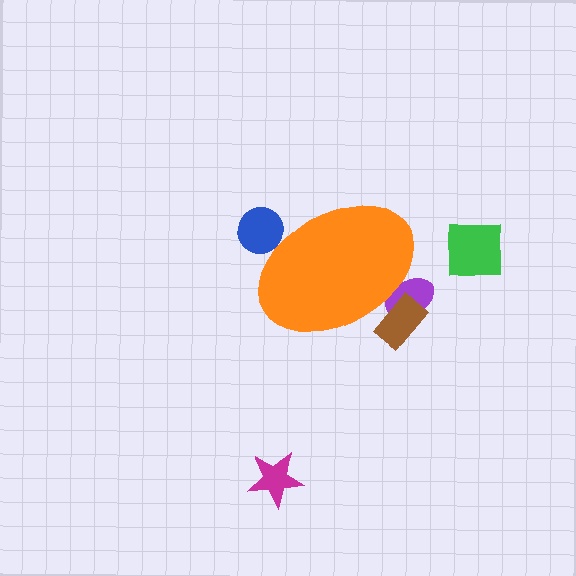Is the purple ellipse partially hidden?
Yes, the purple ellipse is partially hidden behind the orange ellipse.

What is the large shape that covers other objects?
An orange ellipse.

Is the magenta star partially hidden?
No, the magenta star is fully visible.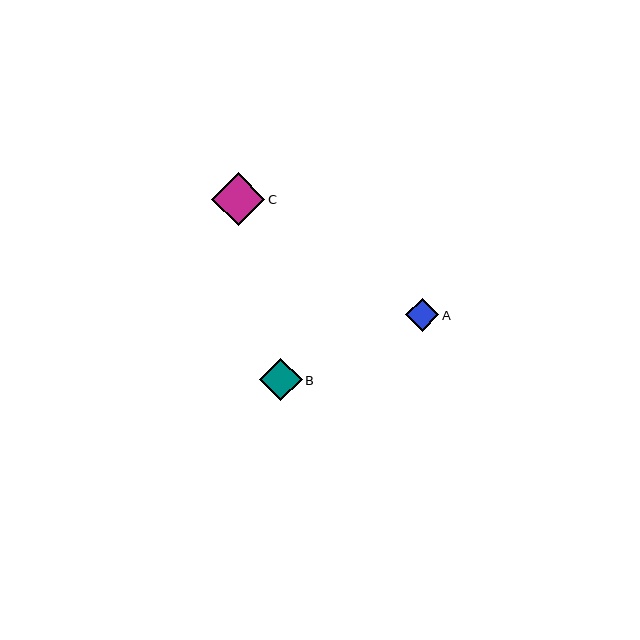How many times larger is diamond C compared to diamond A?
Diamond C is approximately 1.6 times the size of diamond A.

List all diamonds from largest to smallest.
From largest to smallest: C, B, A.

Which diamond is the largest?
Diamond C is the largest with a size of approximately 53 pixels.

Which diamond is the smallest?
Diamond A is the smallest with a size of approximately 33 pixels.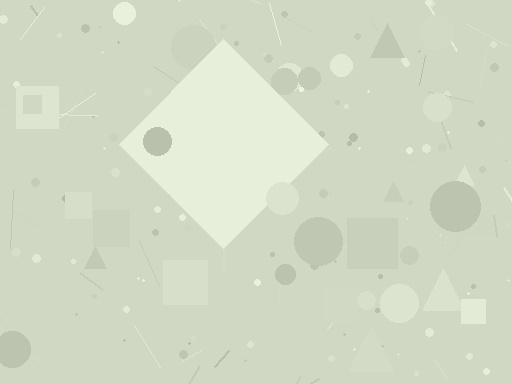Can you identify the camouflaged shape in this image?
The camouflaged shape is a diamond.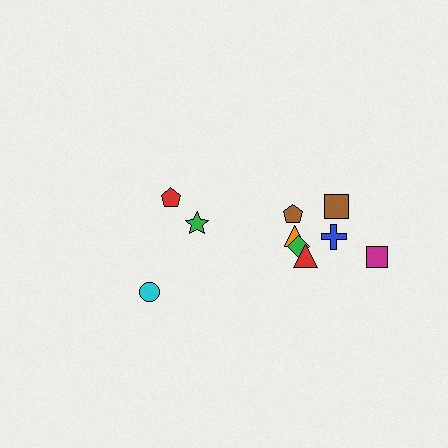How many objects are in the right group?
There are 7 objects.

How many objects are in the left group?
There are 3 objects.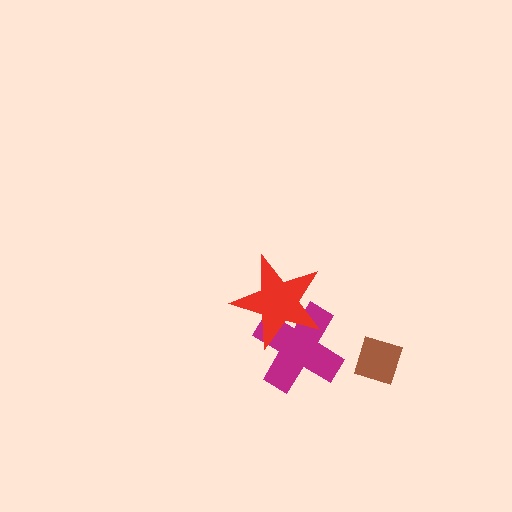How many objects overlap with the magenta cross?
1 object overlaps with the magenta cross.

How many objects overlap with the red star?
1 object overlaps with the red star.